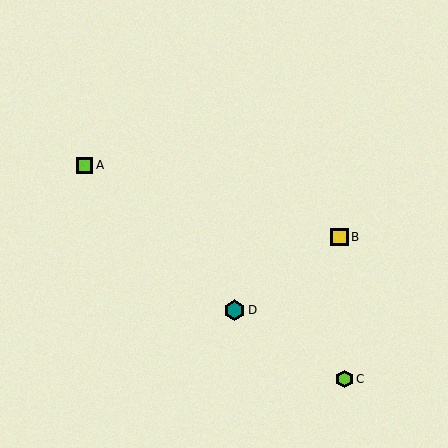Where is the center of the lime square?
The center of the lime square is at (85, 165).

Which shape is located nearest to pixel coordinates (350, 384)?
The lime hexagon (labeled C) at (345, 379) is nearest to that location.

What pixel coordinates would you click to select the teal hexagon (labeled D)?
Click at (234, 310) to select the teal hexagon D.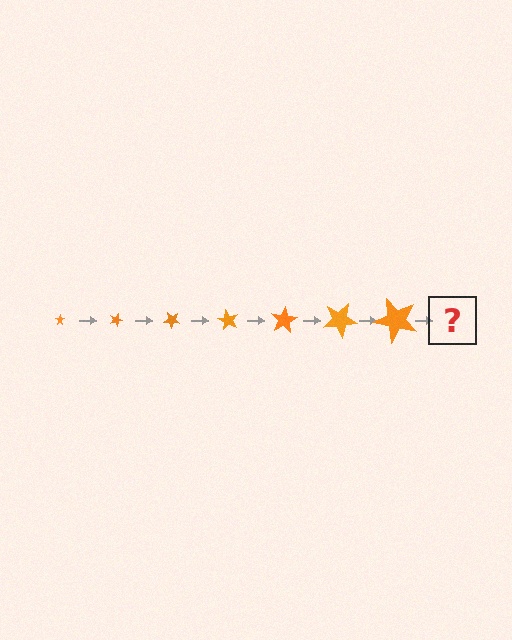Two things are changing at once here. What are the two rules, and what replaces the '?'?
The two rules are that the star grows larger each step and it rotates 20 degrees each step. The '?' should be a star, larger than the previous one and rotated 140 degrees from the start.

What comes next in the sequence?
The next element should be a star, larger than the previous one and rotated 140 degrees from the start.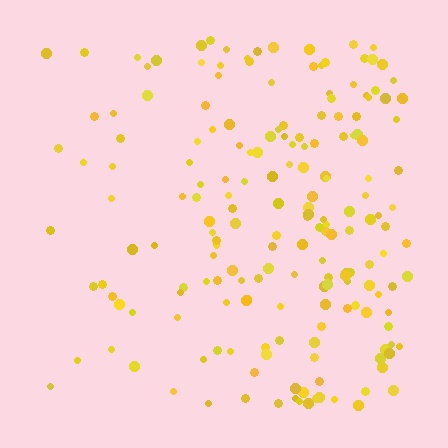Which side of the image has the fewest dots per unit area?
The left.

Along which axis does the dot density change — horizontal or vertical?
Horizontal.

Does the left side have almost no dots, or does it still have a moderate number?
Still a moderate number, just noticeably fewer than the right.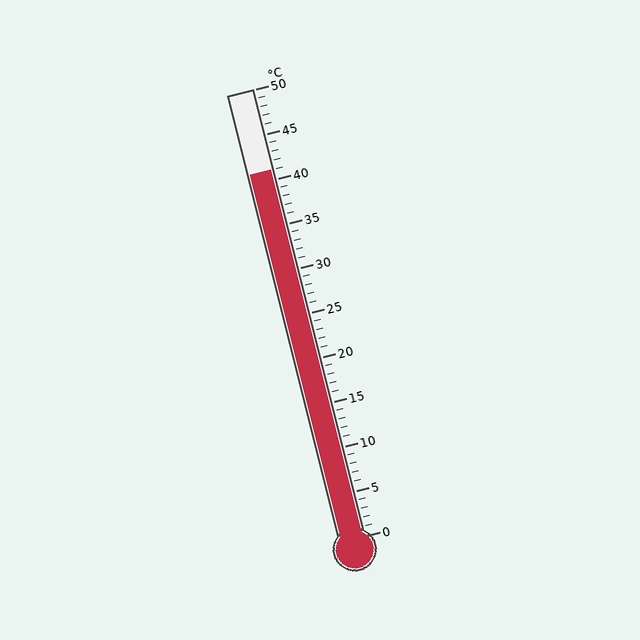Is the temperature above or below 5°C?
The temperature is above 5°C.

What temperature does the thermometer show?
The thermometer shows approximately 41°C.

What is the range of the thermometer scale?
The thermometer scale ranges from 0°C to 50°C.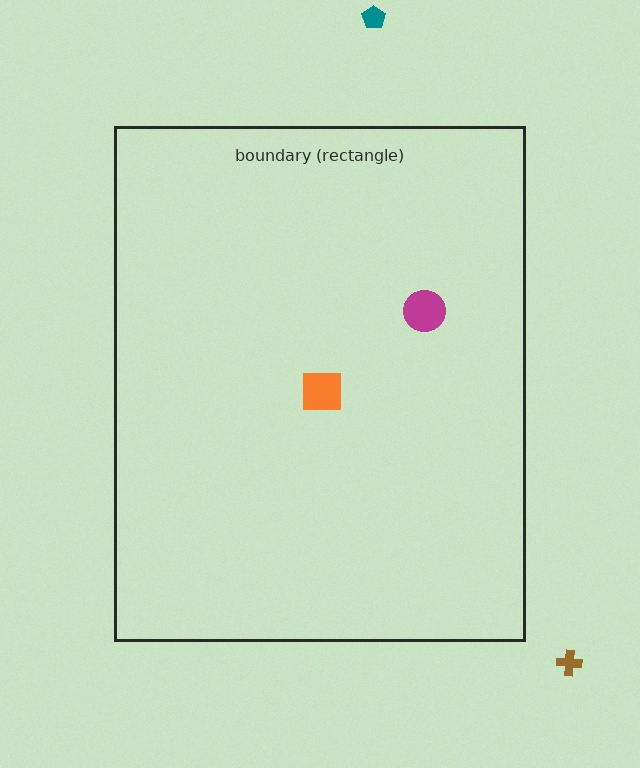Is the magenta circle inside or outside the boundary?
Inside.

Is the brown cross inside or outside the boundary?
Outside.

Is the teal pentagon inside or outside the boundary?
Outside.